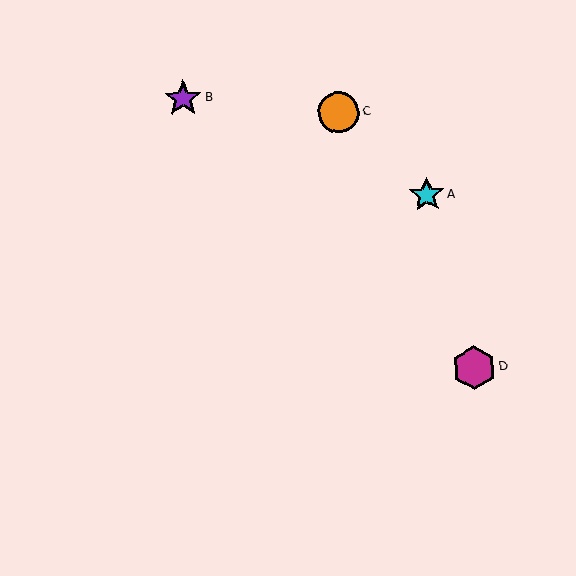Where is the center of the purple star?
The center of the purple star is at (183, 98).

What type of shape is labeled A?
Shape A is a cyan star.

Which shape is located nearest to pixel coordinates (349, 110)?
The orange circle (labeled C) at (339, 112) is nearest to that location.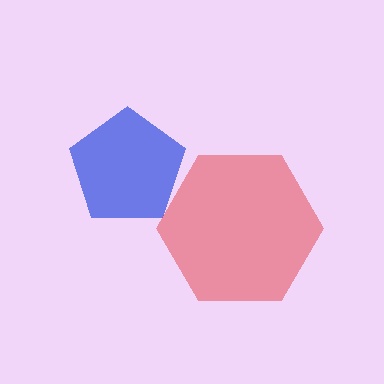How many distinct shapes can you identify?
There are 2 distinct shapes: a blue pentagon, a red hexagon.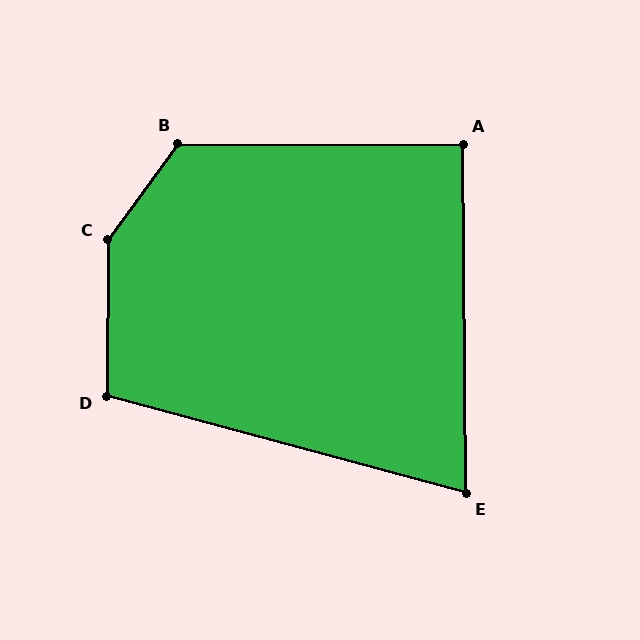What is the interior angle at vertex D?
Approximately 104 degrees (obtuse).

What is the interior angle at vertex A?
Approximately 91 degrees (approximately right).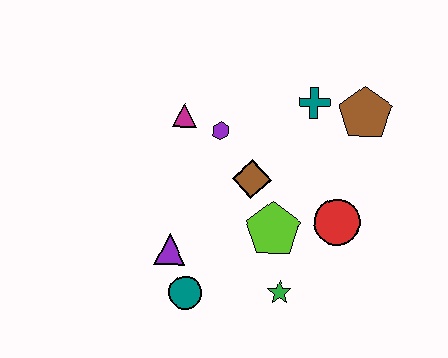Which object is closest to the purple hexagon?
The magenta triangle is closest to the purple hexagon.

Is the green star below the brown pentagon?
Yes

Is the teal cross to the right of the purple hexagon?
Yes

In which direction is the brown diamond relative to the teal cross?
The brown diamond is below the teal cross.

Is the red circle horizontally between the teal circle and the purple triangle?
No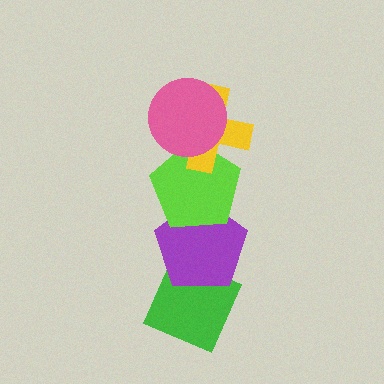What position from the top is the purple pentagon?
The purple pentagon is 4th from the top.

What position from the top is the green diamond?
The green diamond is 5th from the top.